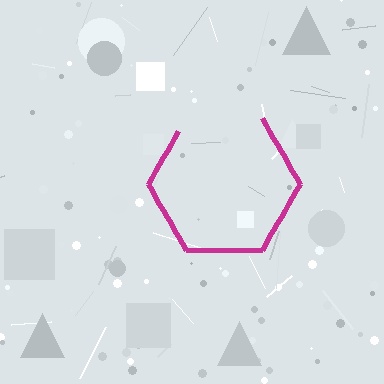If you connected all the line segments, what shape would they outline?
They would outline a hexagon.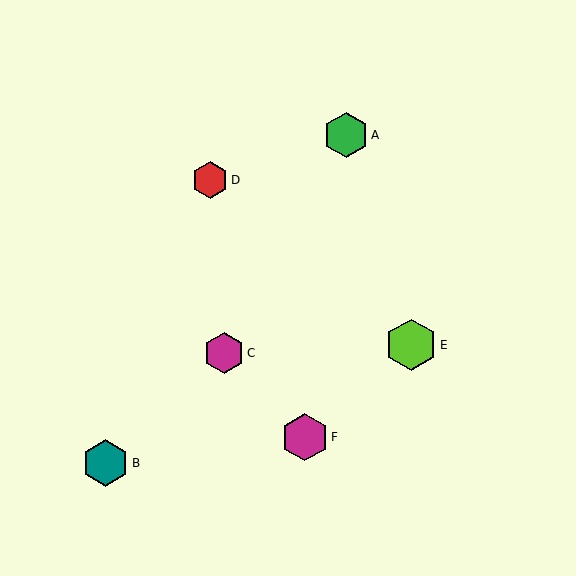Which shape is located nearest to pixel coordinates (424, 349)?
The lime hexagon (labeled E) at (411, 345) is nearest to that location.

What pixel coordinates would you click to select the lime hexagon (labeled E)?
Click at (411, 345) to select the lime hexagon E.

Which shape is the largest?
The lime hexagon (labeled E) is the largest.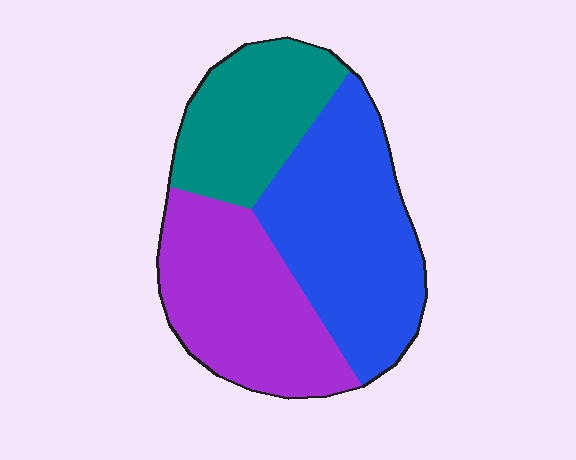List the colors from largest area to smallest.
From largest to smallest: blue, purple, teal.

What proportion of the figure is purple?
Purple takes up between a quarter and a half of the figure.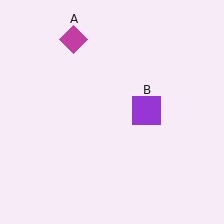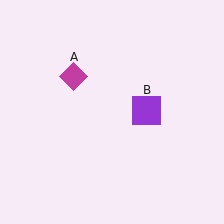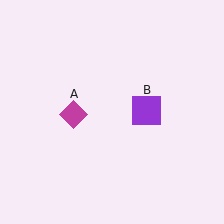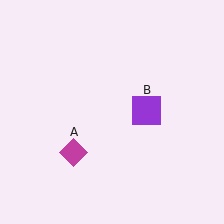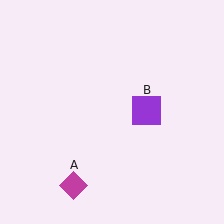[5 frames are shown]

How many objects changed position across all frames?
1 object changed position: magenta diamond (object A).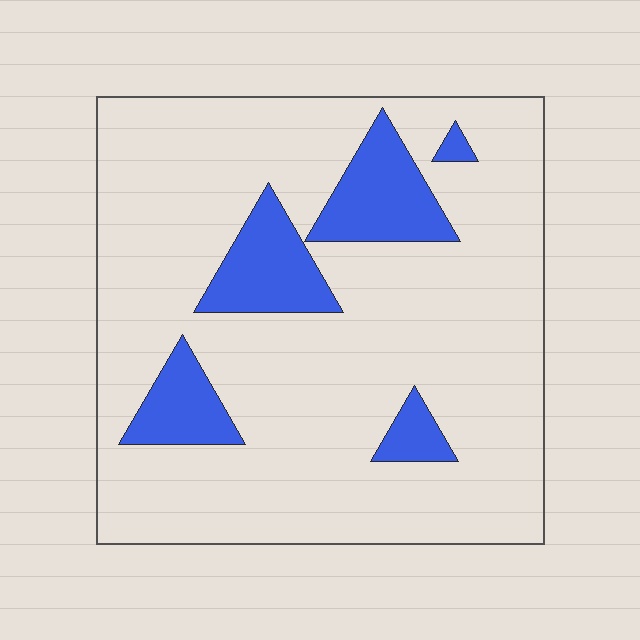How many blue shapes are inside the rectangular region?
5.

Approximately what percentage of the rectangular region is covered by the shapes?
Approximately 15%.